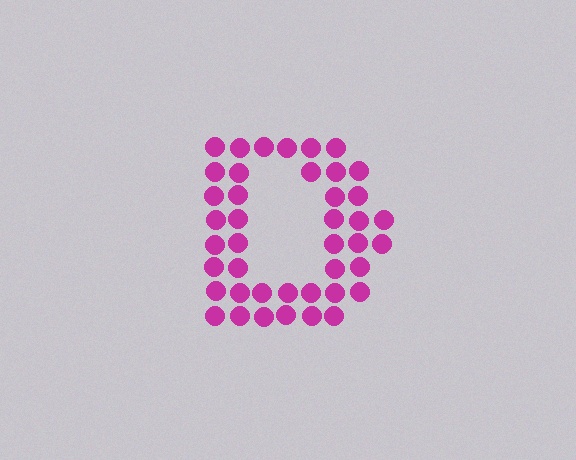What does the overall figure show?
The overall figure shows the letter D.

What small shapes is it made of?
It is made of small circles.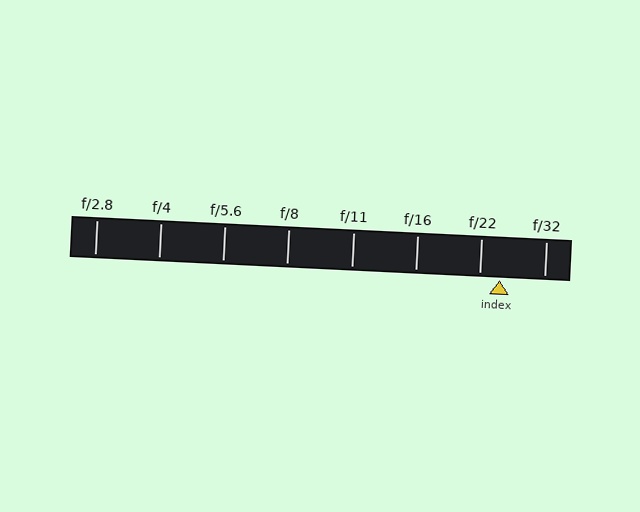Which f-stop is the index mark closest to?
The index mark is closest to f/22.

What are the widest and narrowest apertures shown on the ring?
The widest aperture shown is f/2.8 and the narrowest is f/32.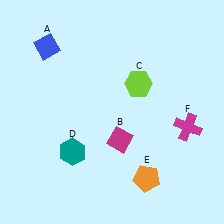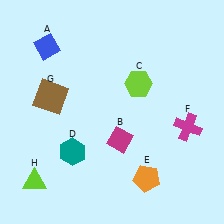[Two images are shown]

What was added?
A brown square (G), a lime triangle (H) were added in Image 2.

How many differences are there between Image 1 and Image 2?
There are 2 differences between the two images.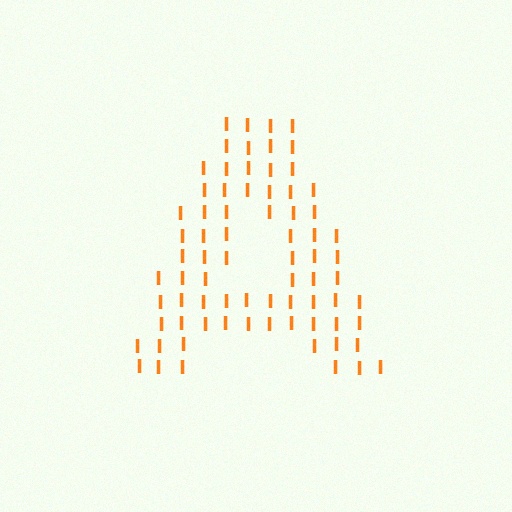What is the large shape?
The large shape is the letter A.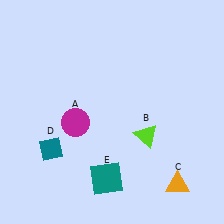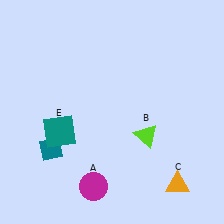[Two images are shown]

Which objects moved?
The objects that moved are: the magenta circle (A), the teal square (E).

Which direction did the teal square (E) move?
The teal square (E) moved left.